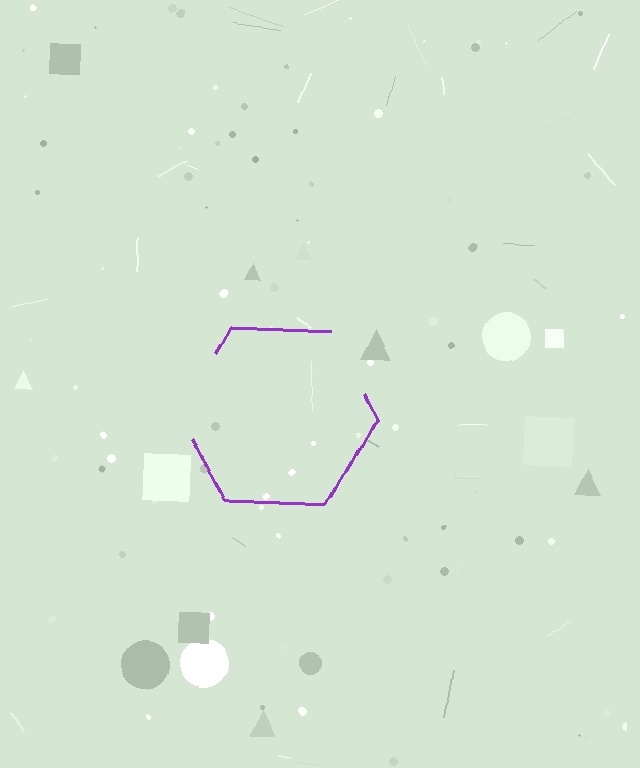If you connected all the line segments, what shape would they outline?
They would outline a hexagon.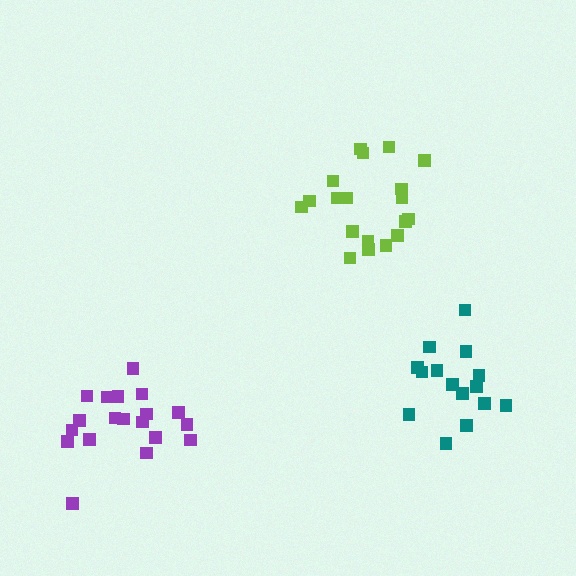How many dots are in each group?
Group 1: 19 dots, Group 2: 15 dots, Group 3: 19 dots (53 total).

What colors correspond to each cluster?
The clusters are colored: lime, teal, purple.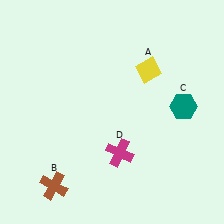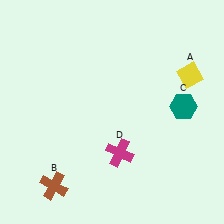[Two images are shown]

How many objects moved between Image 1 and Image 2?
1 object moved between the two images.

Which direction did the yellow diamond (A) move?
The yellow diamond (A) moved right.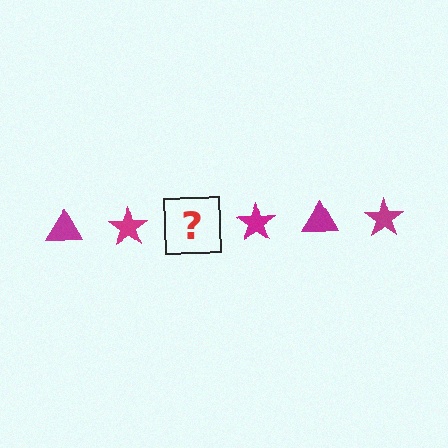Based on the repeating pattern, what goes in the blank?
The blank should be a magenta triangle.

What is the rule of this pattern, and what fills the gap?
The rule is that the pattern cycles through triangle, star shapes in magenta. The gap should be filled with a magenta triangle.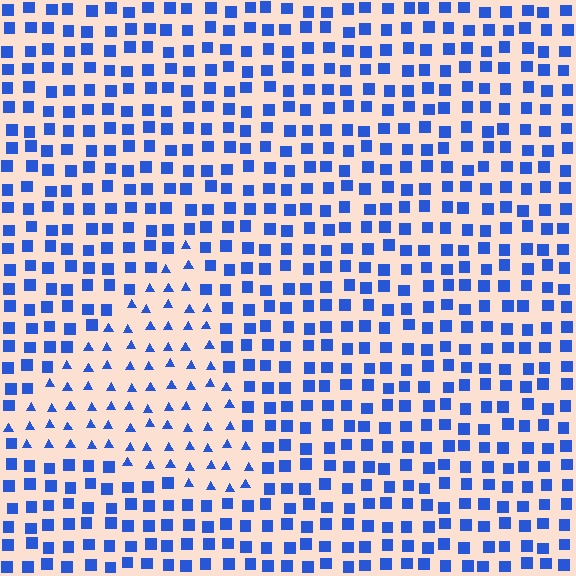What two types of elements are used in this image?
The image uses triangles inside the triangle region and squares outside it.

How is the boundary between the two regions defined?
The boundary is defined by a change in element shape: triangles inside vs. squares outside. All elements share the same color and spacing.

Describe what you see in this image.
The image is filled with small blue elements arranged in a uniform grid. A triangle-shaped region contains triangles, while the surrounding area contains squares. The boundary is defined purely by the change in element shape.